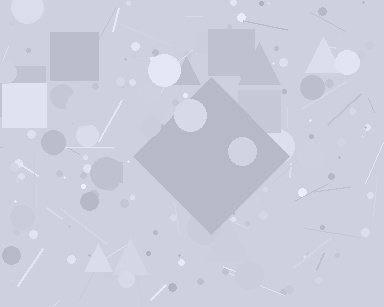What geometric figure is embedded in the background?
A diamond is embedded in the background.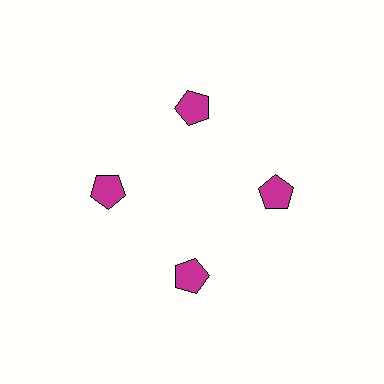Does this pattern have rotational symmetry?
Yes, this pattern has 4-fold rotational symmetry. It looks the same after rotating 90 degrees around the center.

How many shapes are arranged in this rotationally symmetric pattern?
There are 4 shapes, arranged in 4 groups of 1.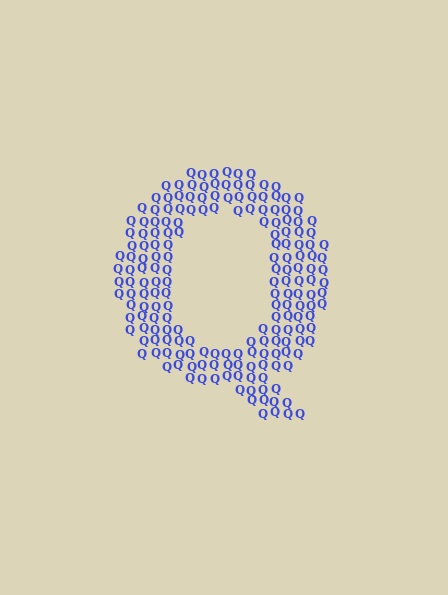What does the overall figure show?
The overall figure shows the letter Q.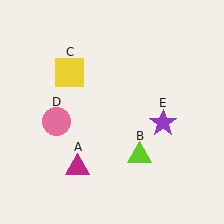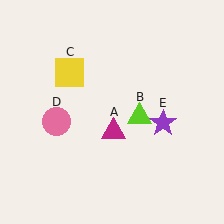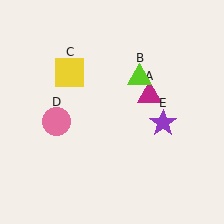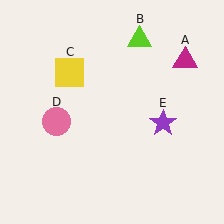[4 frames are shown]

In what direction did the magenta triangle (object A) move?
The magenta triangle (object A) moved up and to the right.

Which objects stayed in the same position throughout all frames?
Yellow square (object C) and pink circle (object D) and purple star (object E) remained stationary.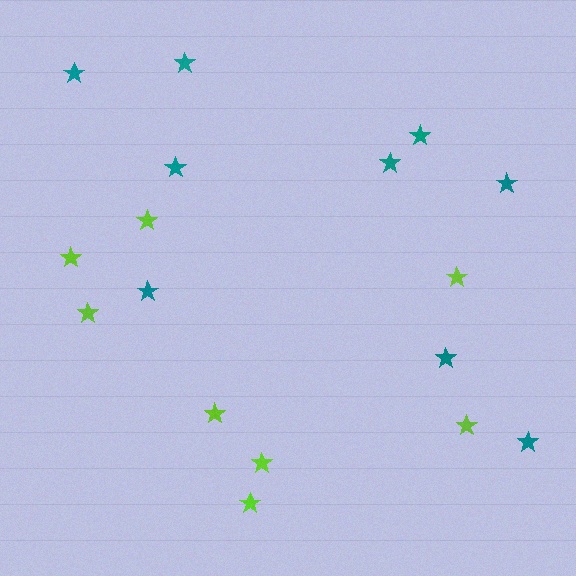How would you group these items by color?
There are 2 groups: one group of lime stars (8) and one group of teal stars (9).